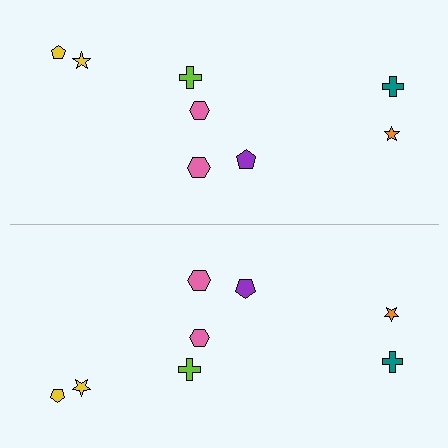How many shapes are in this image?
There are 16 shapes in this image.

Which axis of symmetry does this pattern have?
The pattern has a horizontal axis of symmetry running through the center of the image.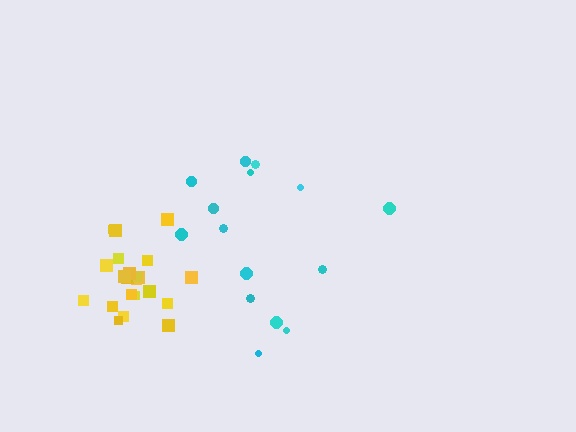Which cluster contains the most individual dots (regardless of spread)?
Yellow (24).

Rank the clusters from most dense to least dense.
yellow, cyan.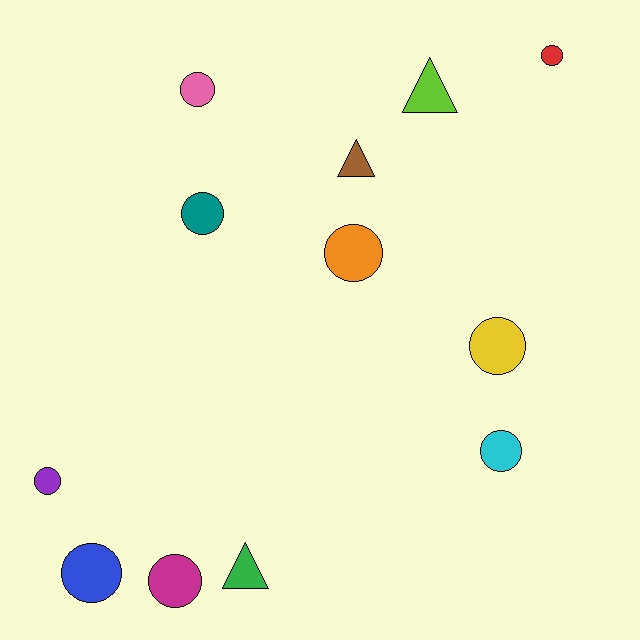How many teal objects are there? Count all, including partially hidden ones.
There is 1 teal object.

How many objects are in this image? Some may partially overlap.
There are 12 objects.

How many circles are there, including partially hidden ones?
There are 9 circles.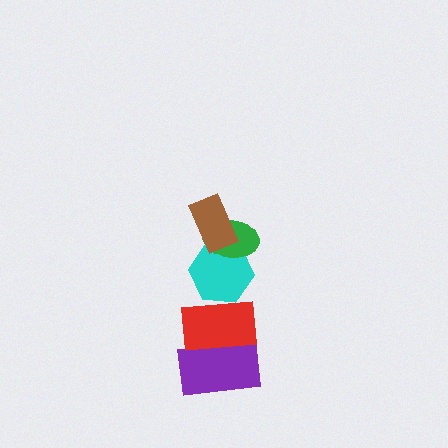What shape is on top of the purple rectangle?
The red rectangle is on top of the purple rectangle.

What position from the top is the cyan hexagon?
The cyan hexagon is 3rd from the top.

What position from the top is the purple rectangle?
The purple rectangle is 5th from the top.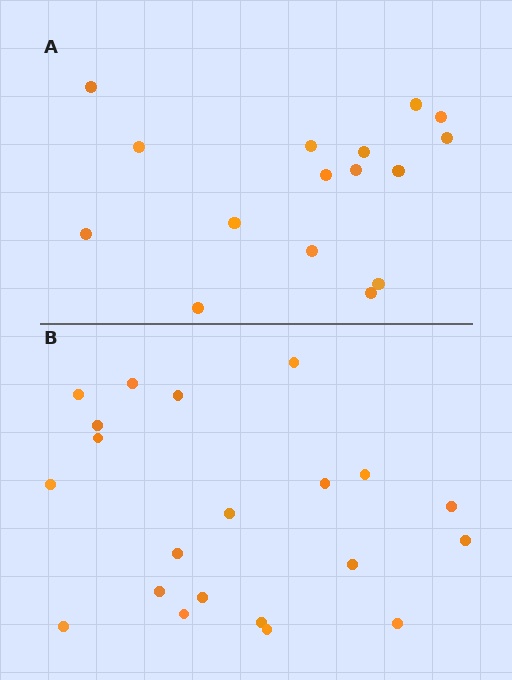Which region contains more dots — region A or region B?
Region B (the bottom region) has more dots.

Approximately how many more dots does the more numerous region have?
Region B has about 5 more dots than region A.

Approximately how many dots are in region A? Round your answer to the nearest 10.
About 20 dots. (The exact count is 16, which rounds to 20.)